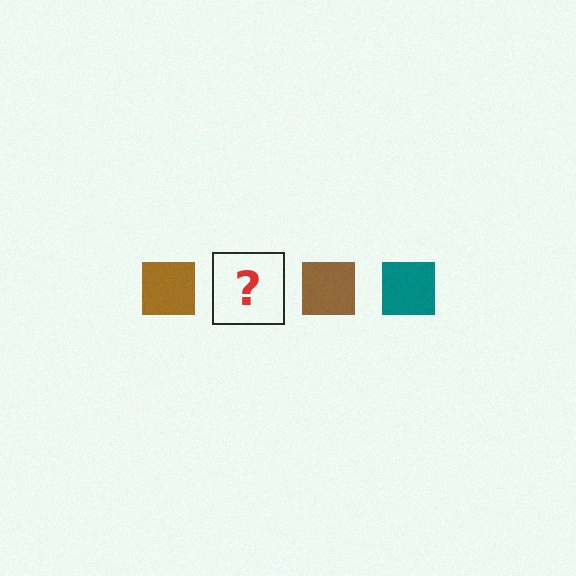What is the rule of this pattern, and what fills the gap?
The rule is that the pattern cycles through brown, teal squares. The gap should be filled with a teal square.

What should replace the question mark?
The question mark should be replaced with a teal square.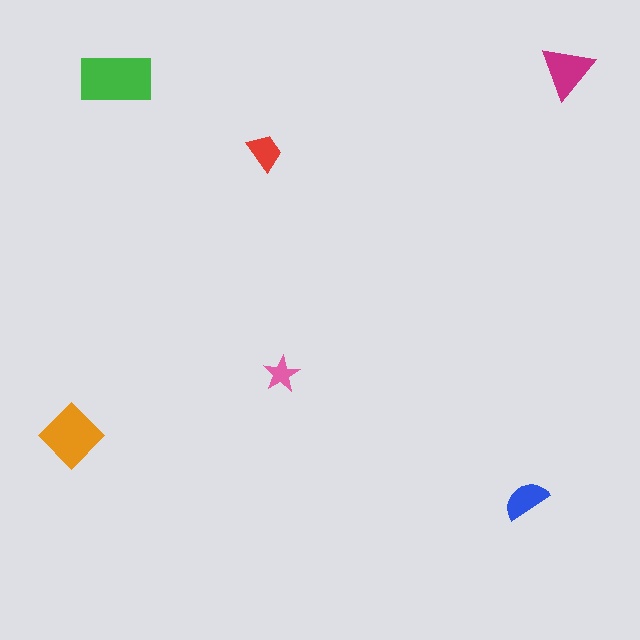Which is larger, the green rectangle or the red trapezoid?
The green rectangle.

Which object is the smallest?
The pink star.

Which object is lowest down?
The blue semicircle is bottommost.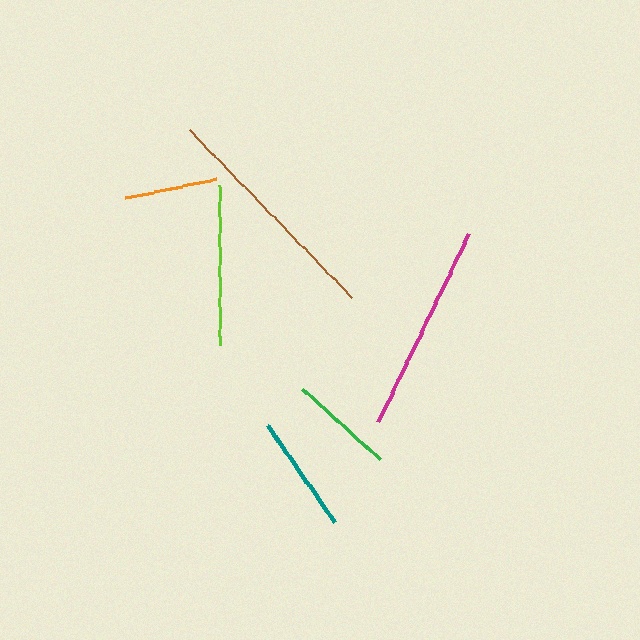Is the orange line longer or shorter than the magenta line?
The magenta line is longer than the orange line.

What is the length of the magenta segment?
The magenta segment is approximately 209 pixels long.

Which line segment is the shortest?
The orange line is the shortest at approximately 93 pixels.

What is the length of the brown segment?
The brown segment is approximately 234 pixels long.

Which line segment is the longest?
The brown line is the longest at approximately 234 pixels.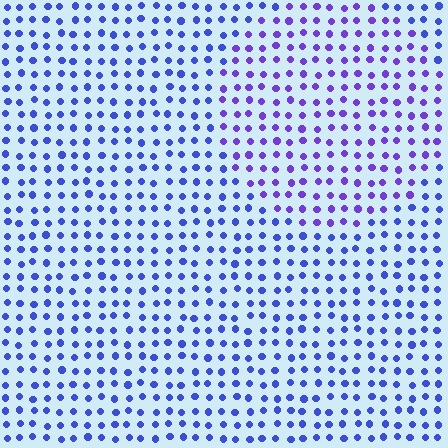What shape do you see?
I see a circle.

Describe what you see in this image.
The image is filled with small blue elements in a uniform arrangement. A circle-shaped region is visible where the elements are tinted to a slightly different hue, forming a subtle color boundary.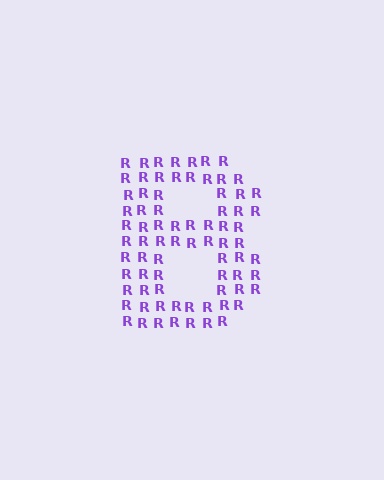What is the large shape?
The large shape is the letter B.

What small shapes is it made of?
It is made of small letter R's.